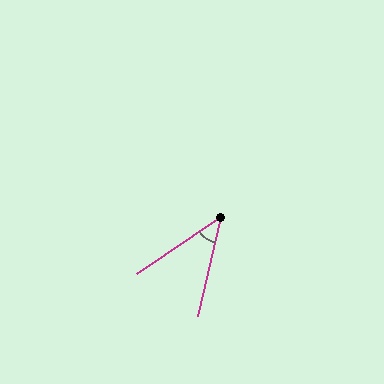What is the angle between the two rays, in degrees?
Approximately 43 degrees.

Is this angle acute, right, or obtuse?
It is acute.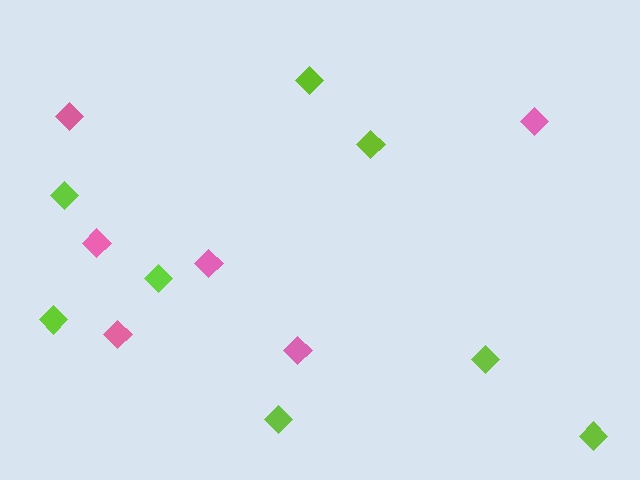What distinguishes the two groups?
There are 2 groups: one group of lime diamonds (8) and one group of pink diamonds (6).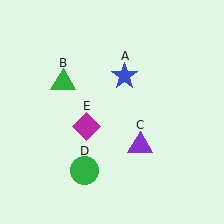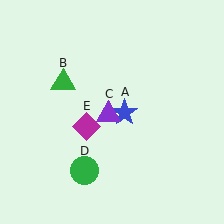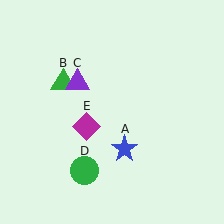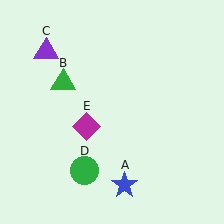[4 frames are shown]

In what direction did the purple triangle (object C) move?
The purple triangle (object C) moved up and to the left.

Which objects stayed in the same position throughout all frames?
Green triangle (object B) and green circle (object D) and magenta diamond (object E) remained stationary.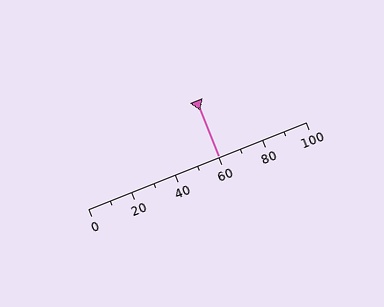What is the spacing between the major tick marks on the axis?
The major ticks are spaced 20 apart.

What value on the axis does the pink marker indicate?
The marker indicates approximately 60.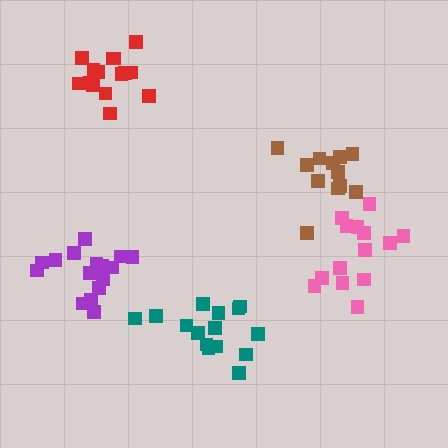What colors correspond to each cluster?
The clusters are colored: brown, purple, teal, pink, red.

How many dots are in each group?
Group 1: 12 dots, Group 2: 16 dots, Group 3: 15 dots, Group 4: 14 dots, Group 5: 15 dots (72 total).